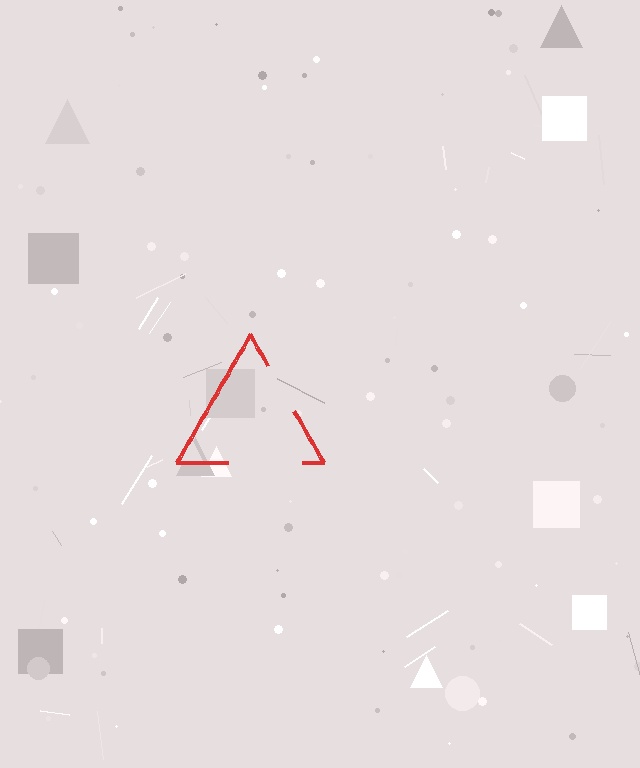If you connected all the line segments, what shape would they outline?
They would outline a triangle.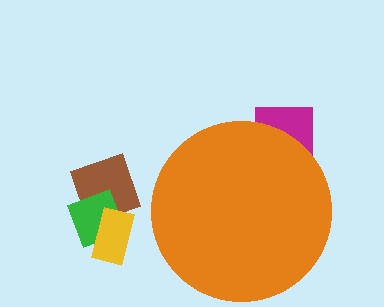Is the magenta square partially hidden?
Yes, the magenta square is partially hidden behind the orange circle.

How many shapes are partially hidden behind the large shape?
1 shape is partially hidden.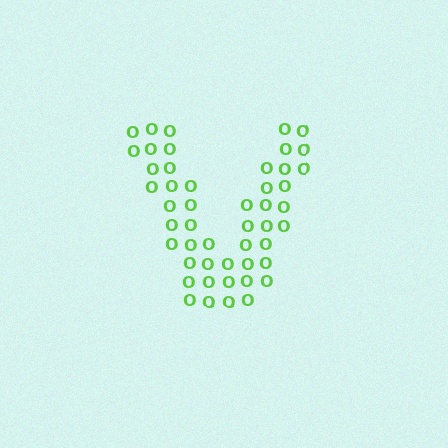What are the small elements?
The small elements are letter O's.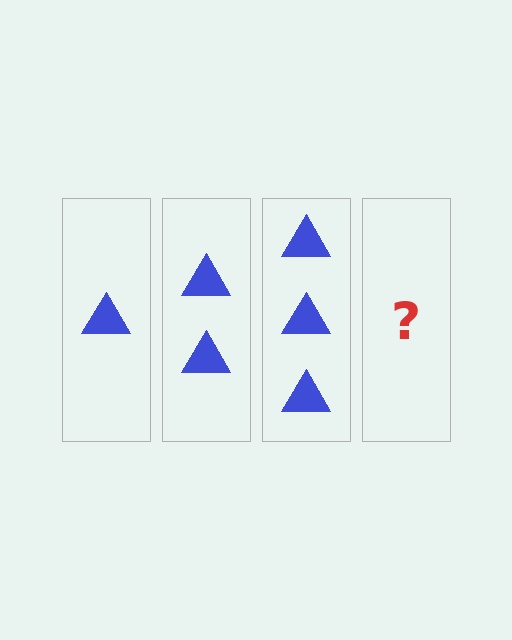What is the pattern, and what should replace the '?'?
The pattern is that each step adds one more triangle. The '?' should be 4 triangles.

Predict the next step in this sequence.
The next step is 4 triangles.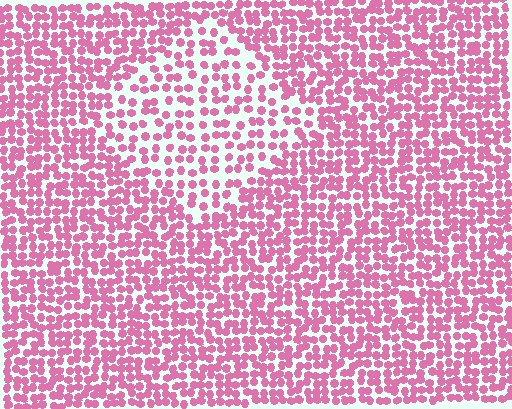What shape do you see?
I see a diamond.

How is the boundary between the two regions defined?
The boundary is defined by a change in element density (approximately 1.8x ratio). All elements are the same color, size, and shape.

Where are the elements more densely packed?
The elements are more densely packed outside the diamond boundary.